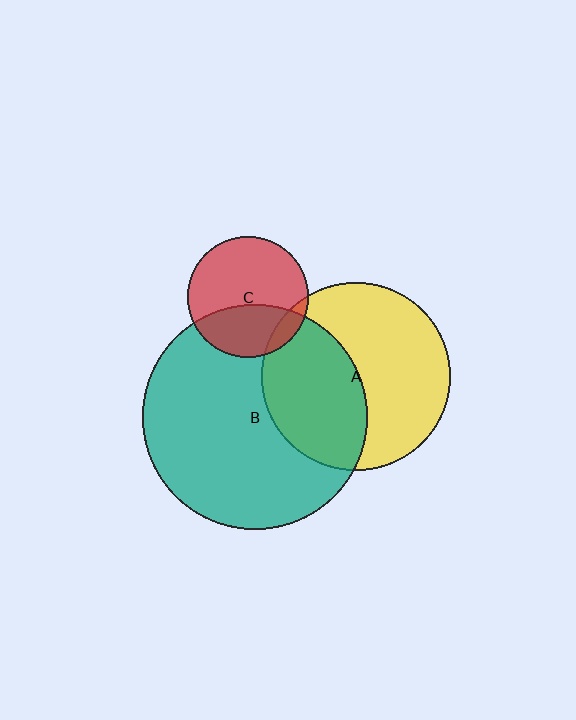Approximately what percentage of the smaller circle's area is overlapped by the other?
Approximately 35%.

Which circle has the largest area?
Circle B (teal).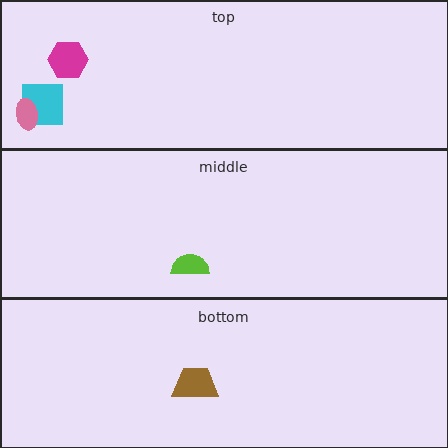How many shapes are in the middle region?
1.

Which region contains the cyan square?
The top region.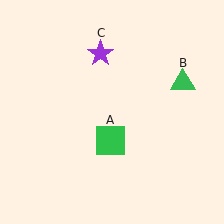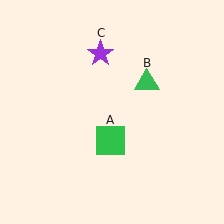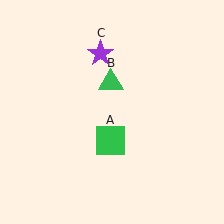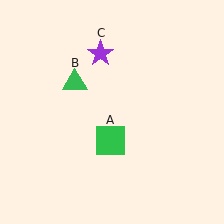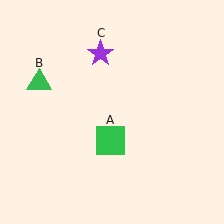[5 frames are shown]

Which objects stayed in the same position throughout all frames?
Green square (object A) and purple star (object C) remained stationary.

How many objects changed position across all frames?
1 object changed position: green triangle (object B).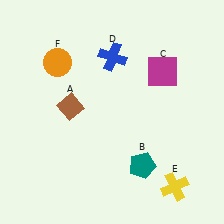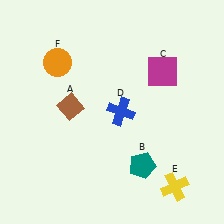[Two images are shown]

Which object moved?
The blue cross (D) moved down.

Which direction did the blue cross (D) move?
The blue cross (D) moved down.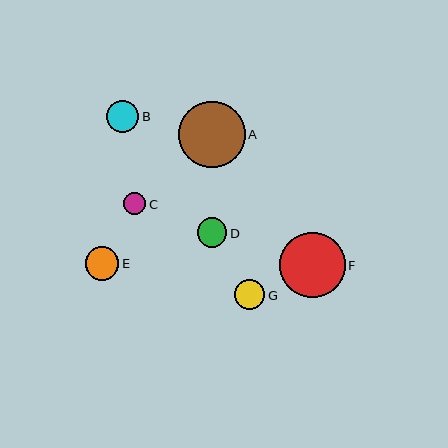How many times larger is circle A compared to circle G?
Circle A is approximately 2.2 times the size of circle G.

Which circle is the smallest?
Circle C is the smallest with a size of approximately 22 pixels.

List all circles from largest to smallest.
From largest to smallest: A, F, E, B, G, D, C.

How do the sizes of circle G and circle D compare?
Circle G and circle D are approximately the same size.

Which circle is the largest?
Circle A is the largest with a size of approximately 67 pixels.